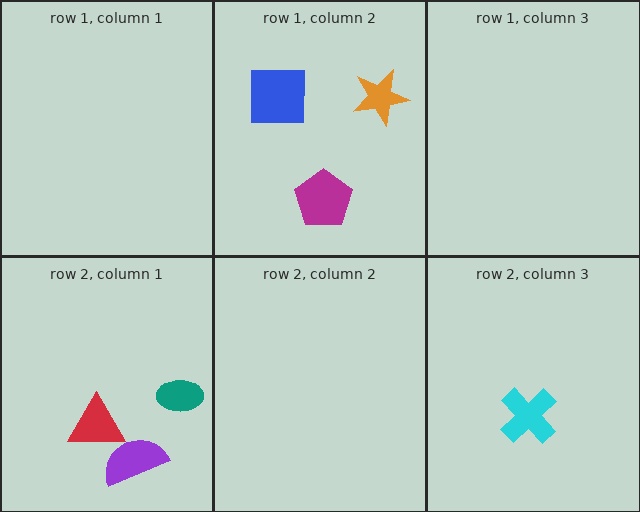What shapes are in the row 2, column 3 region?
The cyan cross.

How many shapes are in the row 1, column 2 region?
3.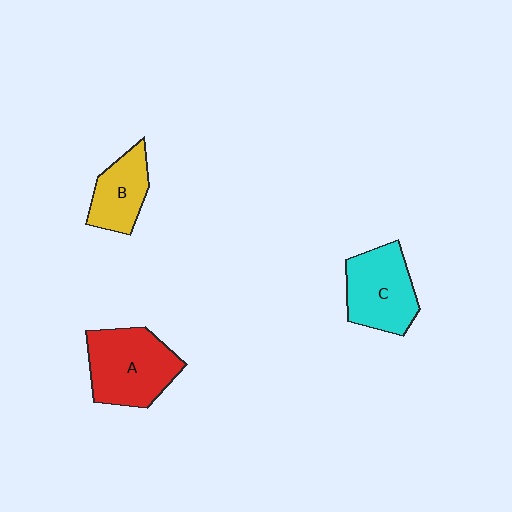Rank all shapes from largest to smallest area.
From largest to smallest: A (red), C (cyan), B (yellow).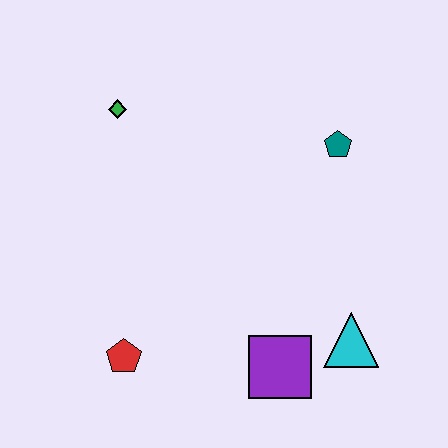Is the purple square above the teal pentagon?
No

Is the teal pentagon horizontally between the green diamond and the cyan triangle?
Yes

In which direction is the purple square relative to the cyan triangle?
The purple square is to the left of the cyan triangle.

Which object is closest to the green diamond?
The teal pentagon is closest to the green diamond.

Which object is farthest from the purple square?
The green diamond is farthest from the purple square.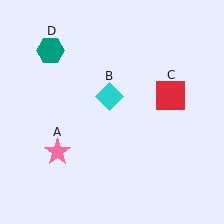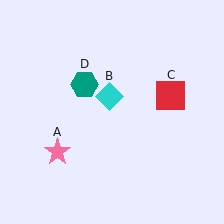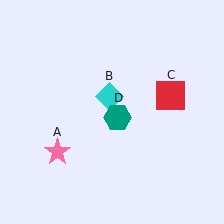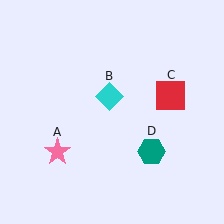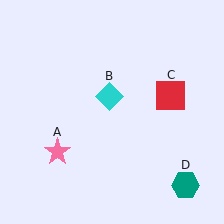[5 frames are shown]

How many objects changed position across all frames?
1 object changed position: teal hexagon (object D).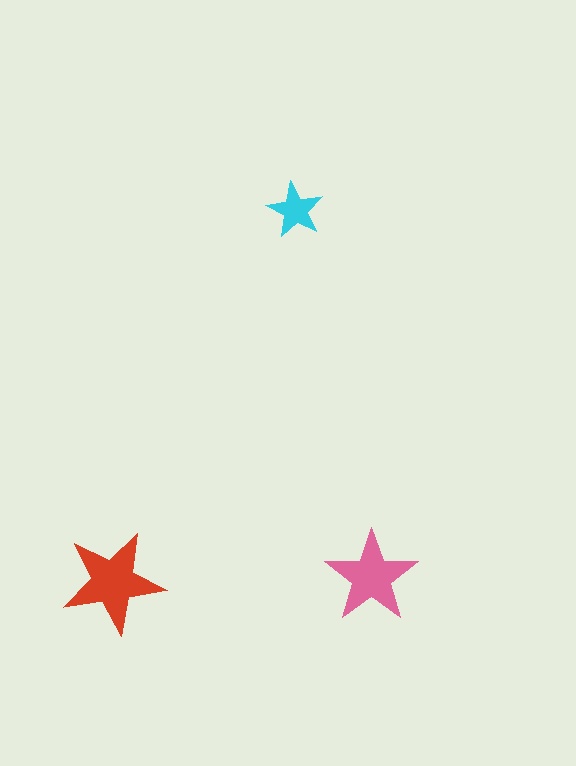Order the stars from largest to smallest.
the red one, the pink one, the cyan one.